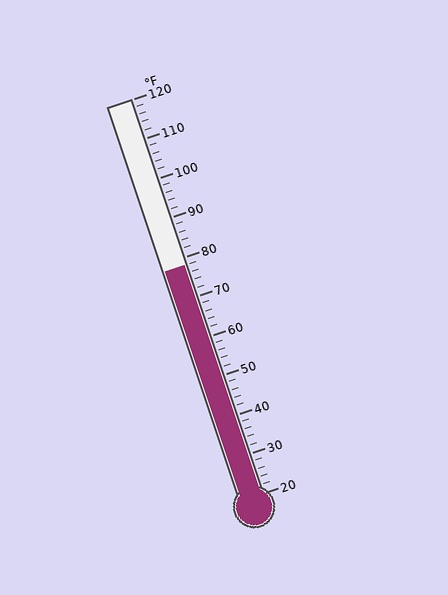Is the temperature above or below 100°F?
The temperature is below 100°F.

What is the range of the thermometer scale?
The thermometer scale ranges from 20°F to 120°F.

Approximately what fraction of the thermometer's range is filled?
The thermometer is filled to approximately 60% of its range.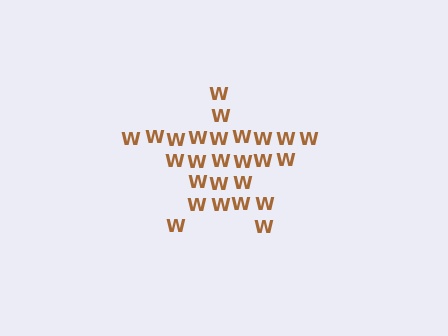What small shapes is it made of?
It is made of small letter W's.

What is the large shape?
The large shape is a star.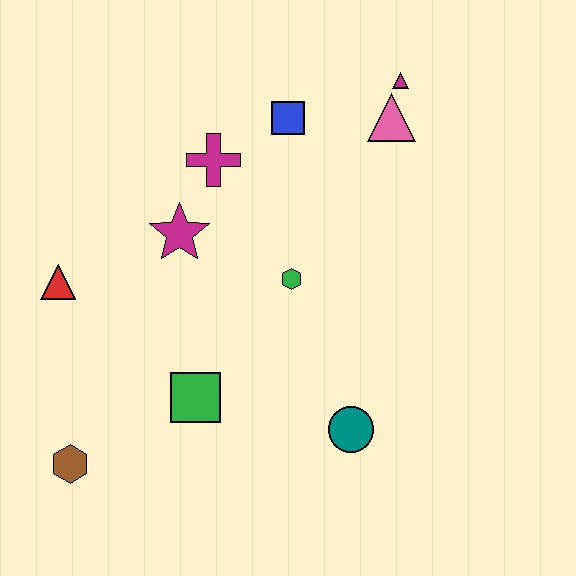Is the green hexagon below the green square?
No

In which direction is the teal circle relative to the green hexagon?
The teal circle is below the green hexagon.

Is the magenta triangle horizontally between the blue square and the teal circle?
No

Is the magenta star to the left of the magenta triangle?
Yes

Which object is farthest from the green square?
The magenta triangle is farthest from the green square.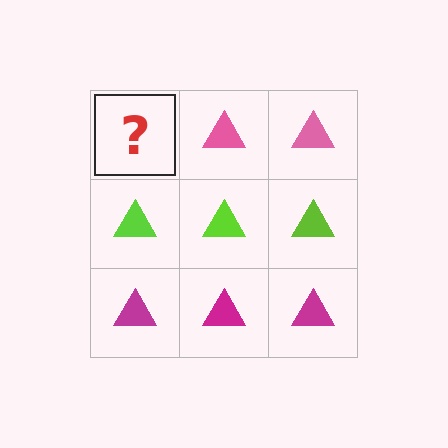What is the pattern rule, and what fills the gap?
The rule is that each row has a consistent color. The gap should be filled with a pink triangle.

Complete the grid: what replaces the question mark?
The question mark should be replaced with a pink triangle.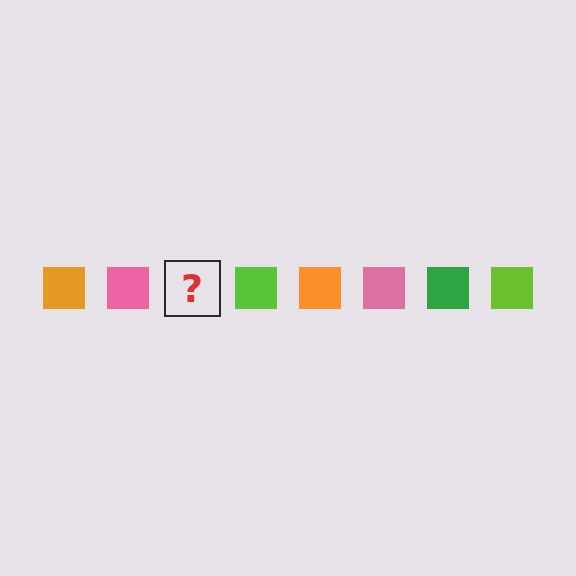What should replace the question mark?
The question mark should be replaced with a green square.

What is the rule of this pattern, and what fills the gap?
The rule is that the pattern cycles through orange, pink, green, lime squares. The gap should be filled with a green square.